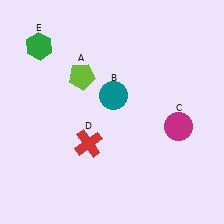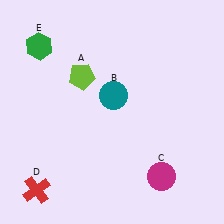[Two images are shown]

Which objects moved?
The objects that moved are: the magenta circle (C), the red cross (D).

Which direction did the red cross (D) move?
The red cross (D) moved left.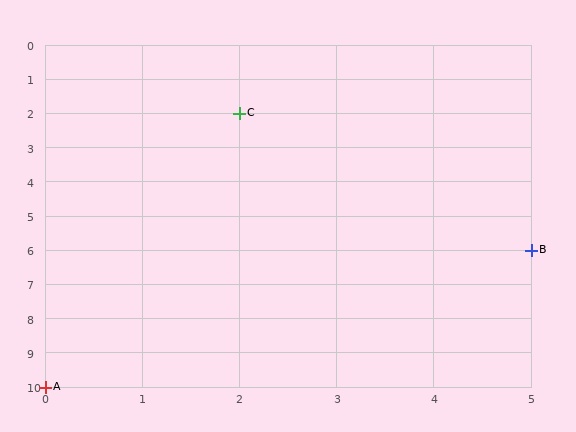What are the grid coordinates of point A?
Point A is at grid coordinates (0, 10).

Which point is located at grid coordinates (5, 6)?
Point B is at (5, 6).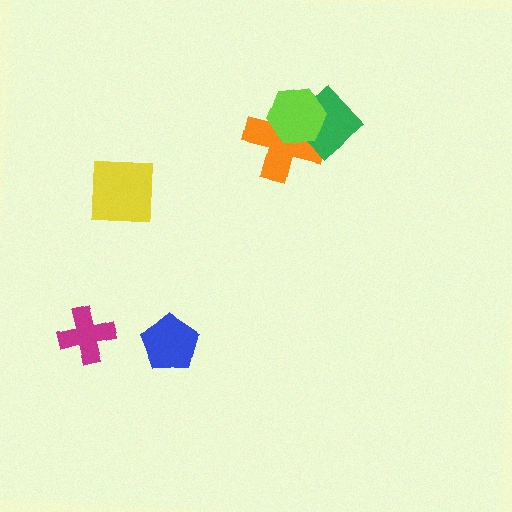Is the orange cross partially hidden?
Yes, it is partially covered by another shape.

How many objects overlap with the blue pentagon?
0 objects overlap with the blue pentagon.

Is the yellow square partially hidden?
No, no other shape covers it.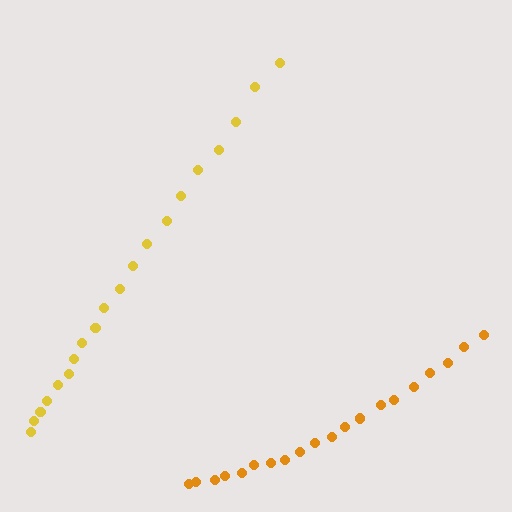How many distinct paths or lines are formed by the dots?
There are 2 distinct paths.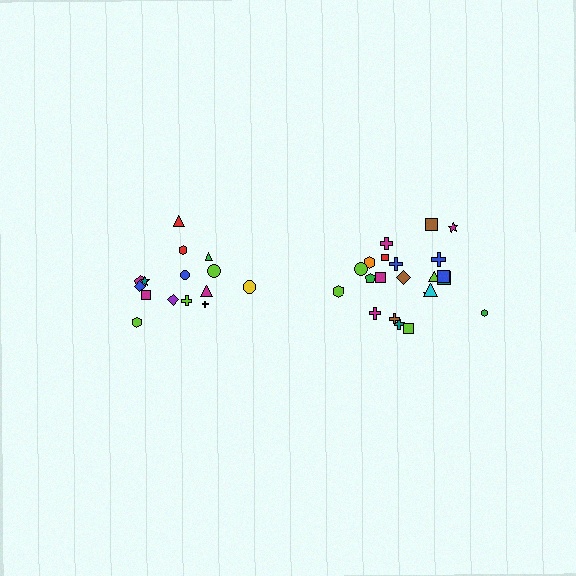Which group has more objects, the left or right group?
The right group.